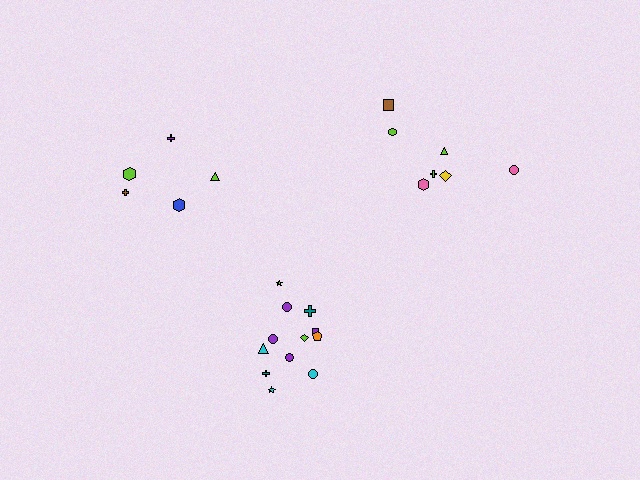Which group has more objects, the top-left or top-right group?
The top-right group.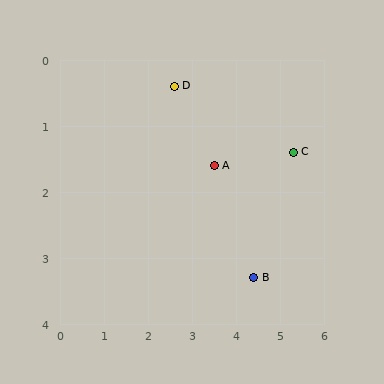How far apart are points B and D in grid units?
Points B and D are about 3.4 grid units apart.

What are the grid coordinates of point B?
Point B is at approximately (4.4, 3.3).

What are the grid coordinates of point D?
Point D is at approximately (2.6, 0.4).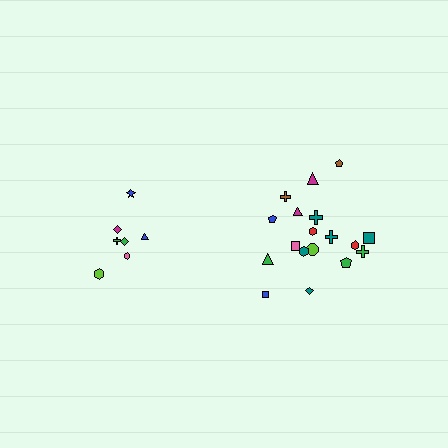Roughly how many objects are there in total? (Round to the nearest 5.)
Roughly 25 objects in total.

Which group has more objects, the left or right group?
The right group.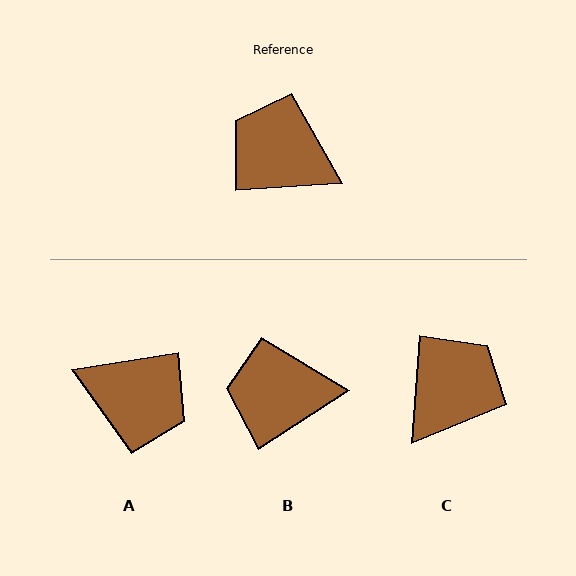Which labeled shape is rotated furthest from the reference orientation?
A, about 175 degrees away.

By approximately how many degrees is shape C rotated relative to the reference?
Approximately 98 degrees clockwise.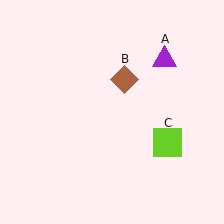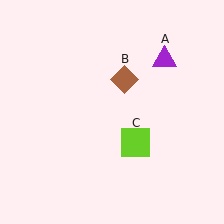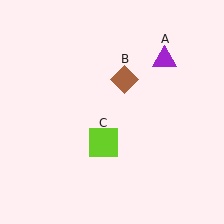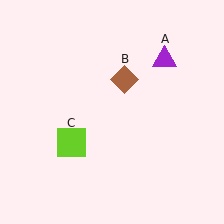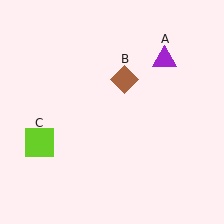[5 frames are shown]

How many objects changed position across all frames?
1 object changed position: lime square (object C).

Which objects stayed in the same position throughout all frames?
Purple triangle (object A) and brown diamond (object B) remained stationary.